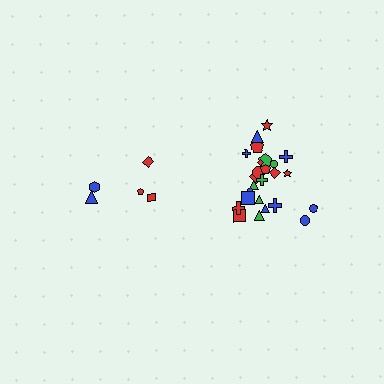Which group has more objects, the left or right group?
The right group.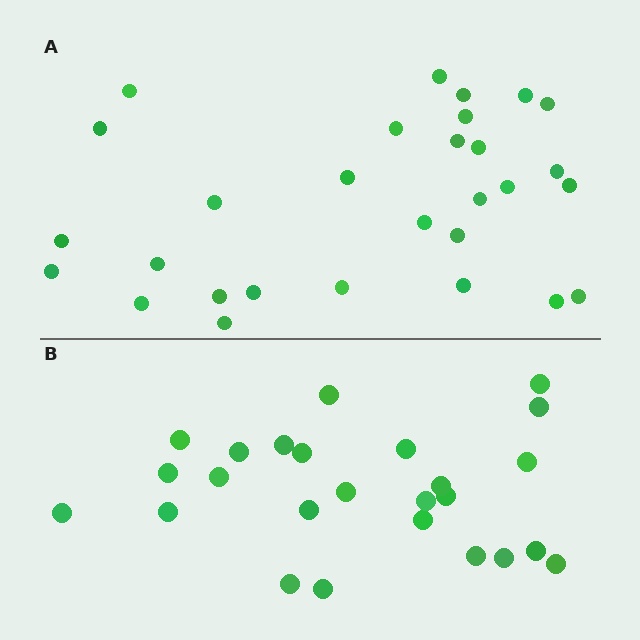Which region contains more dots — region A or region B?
Region A (the top region) has more dots.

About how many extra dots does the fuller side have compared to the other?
Region A has about 4 more dots than region B.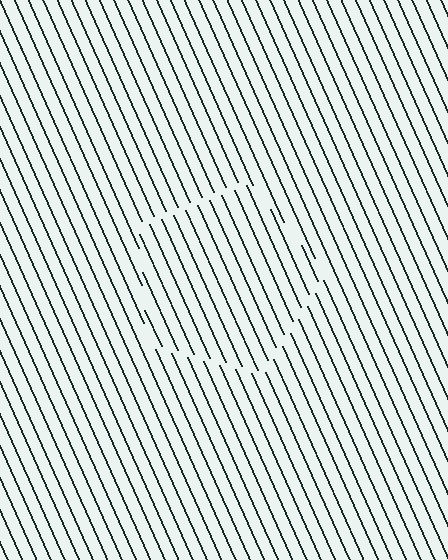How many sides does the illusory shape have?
5 sides — the line-ends trace a pentagon.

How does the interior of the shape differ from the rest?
The interior of the shape contains the same grating, shifted by half a period — the contour is defined by the phase discontinuity where line-ends from the inner and outer gratings abut.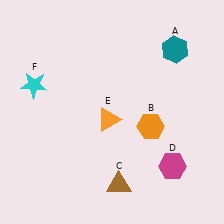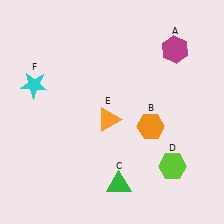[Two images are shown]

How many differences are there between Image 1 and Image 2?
There are 3 differences between the two images.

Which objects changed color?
A changed from teal to magenta. C changed from brown to green. D changed from magenta to lime.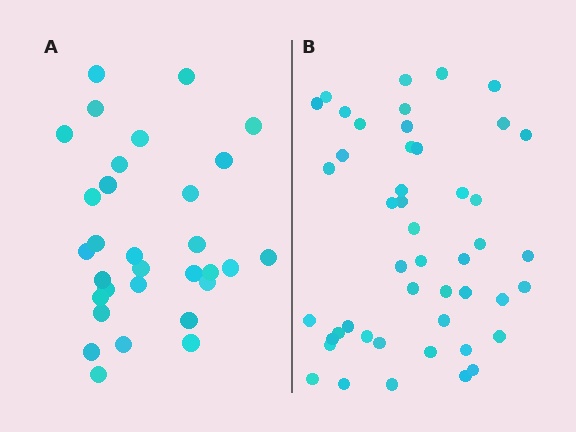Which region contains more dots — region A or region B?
Region B (the right region) has more dots.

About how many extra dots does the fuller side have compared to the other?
Region B has approximately 15 more dots than region A.